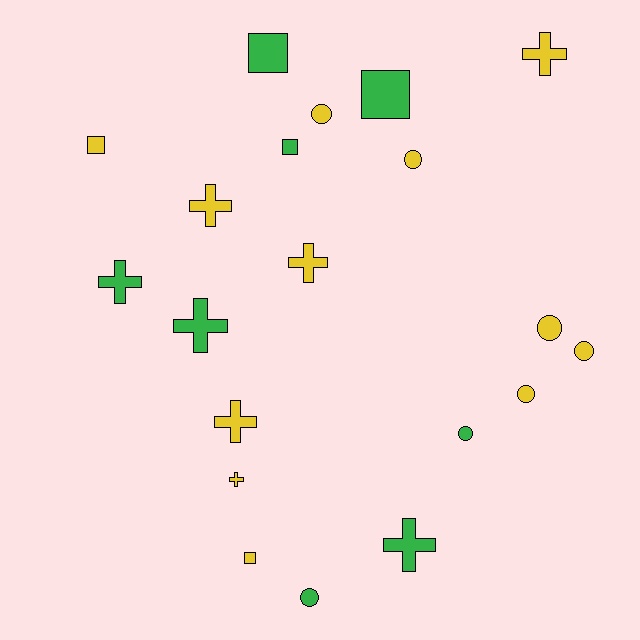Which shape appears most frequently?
Cross, with 8 objects.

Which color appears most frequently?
Yellow, with 12 objects.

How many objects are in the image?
There are 20 objects.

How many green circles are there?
There are 2 green circles.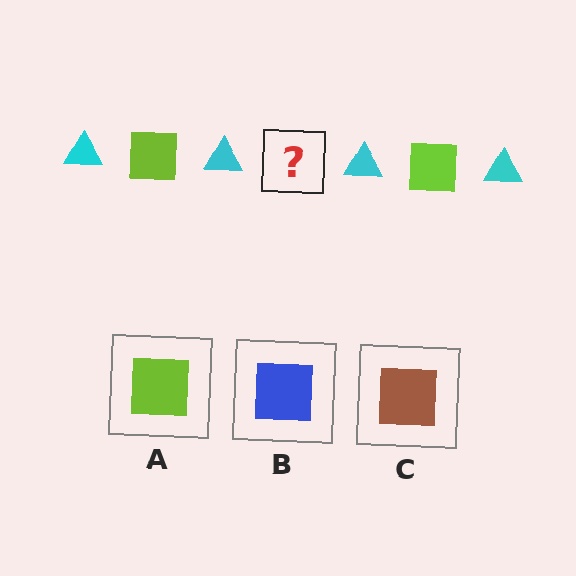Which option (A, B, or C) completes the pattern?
A.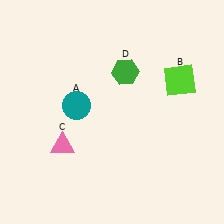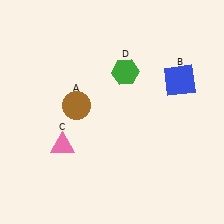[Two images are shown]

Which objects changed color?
A changed from teal to brown. B changed from lime to blue.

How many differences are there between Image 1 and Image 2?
There are 2 differences between the two images.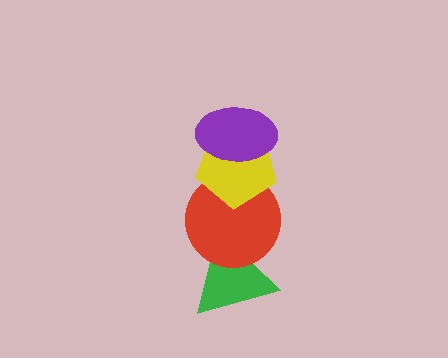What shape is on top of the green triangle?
The red circle is on top of the green triangle.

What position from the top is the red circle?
The red circle is 3rd from the top.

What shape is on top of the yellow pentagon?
The purple ellipse is on top of the yellow pentagon.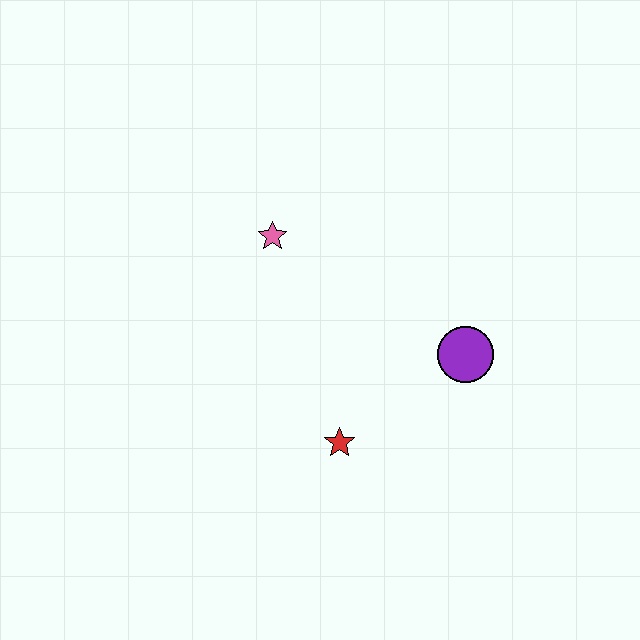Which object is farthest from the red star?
The pink star is farthest from the red star.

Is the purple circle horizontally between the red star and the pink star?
No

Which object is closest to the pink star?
The red star is closest to the pink star.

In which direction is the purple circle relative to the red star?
The purple circle is to the right of the red star.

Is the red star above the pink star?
No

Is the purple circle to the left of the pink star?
No